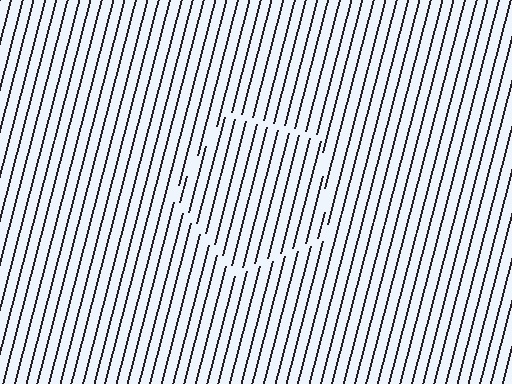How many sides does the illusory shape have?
5 sides — the line-ends trace a pentagon.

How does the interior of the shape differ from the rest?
The interior of the shape contains the same grating, shifted by half a period — the contour is defined by the phase discontinuity where line-ends from the inner and outer gratings abut.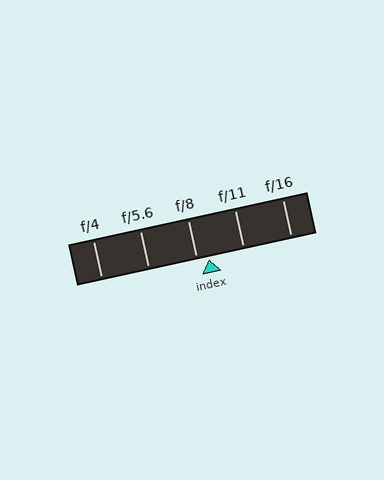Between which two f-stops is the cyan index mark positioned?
The index mark is between f/8 and f/11.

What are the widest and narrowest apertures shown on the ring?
The widest aperture shown is f/4 and the narrowest is f/16.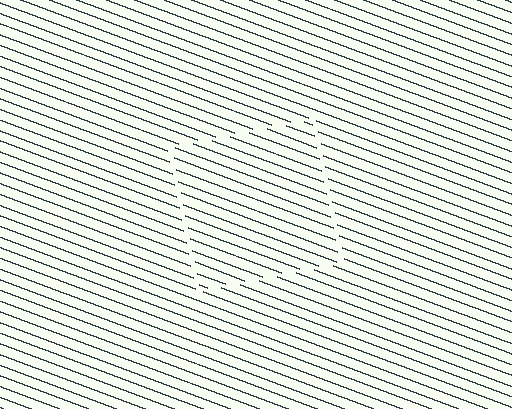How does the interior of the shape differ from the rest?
The interior of the shape contains the same grating, shifted by half a period — the contour is defined by the phase discontinuity where line-ends from the inner and outer gratings abut.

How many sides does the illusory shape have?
4 sides — the line-ends trace a square.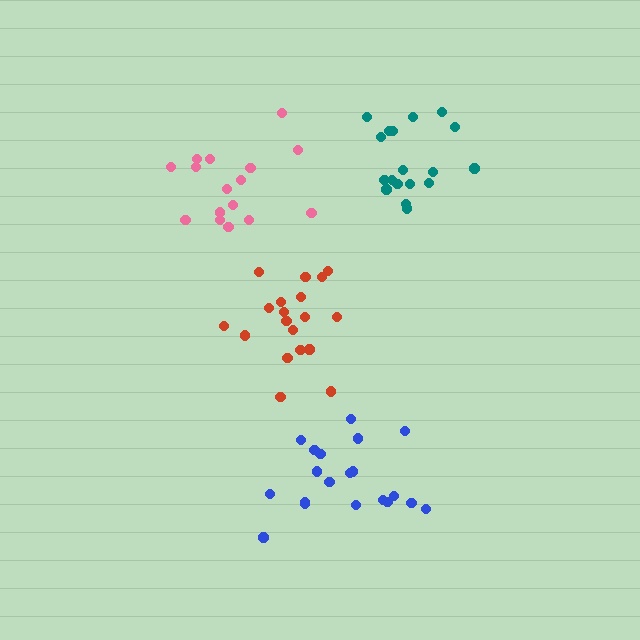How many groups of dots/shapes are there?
There are 4 groups.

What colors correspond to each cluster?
The clusters are colored: red, pink, blue, teal.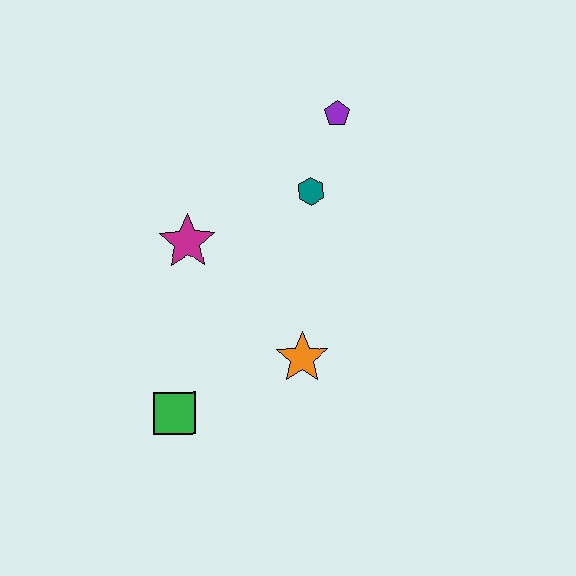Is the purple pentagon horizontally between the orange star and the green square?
No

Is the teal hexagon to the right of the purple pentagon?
No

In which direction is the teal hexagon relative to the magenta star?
The teal hexagon is to the right of the magenta star.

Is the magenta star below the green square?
No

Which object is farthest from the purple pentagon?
The green square is farthest from the purple pentagon.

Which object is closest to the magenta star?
The teal hexagon is closest to the magenta star.